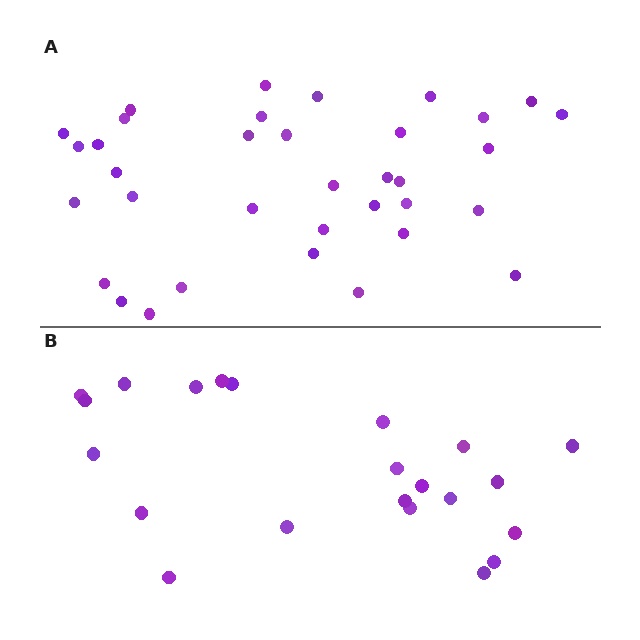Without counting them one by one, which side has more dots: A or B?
Region A (the top region) has more dots.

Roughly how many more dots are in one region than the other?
Region A has approximately 15 more dots than region B.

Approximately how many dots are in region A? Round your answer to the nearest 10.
About 40 dots. (The exact count is 35, which rounds to 40.)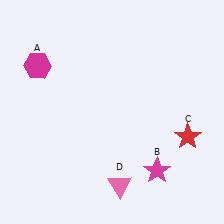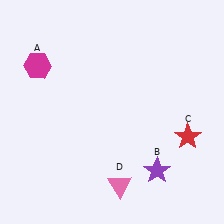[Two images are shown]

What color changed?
The star (B) changed from magenta in Image 1 to purple in Image 2.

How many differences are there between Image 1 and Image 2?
There is 1 difference between the two images.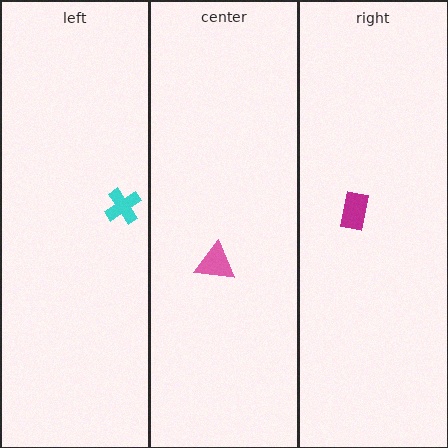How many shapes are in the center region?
1.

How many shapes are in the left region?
1.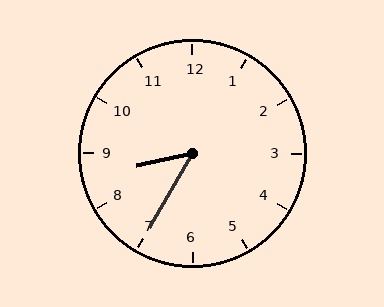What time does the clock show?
8:35.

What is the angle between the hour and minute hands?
Approximately 48 degrees.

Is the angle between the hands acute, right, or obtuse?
It is acute.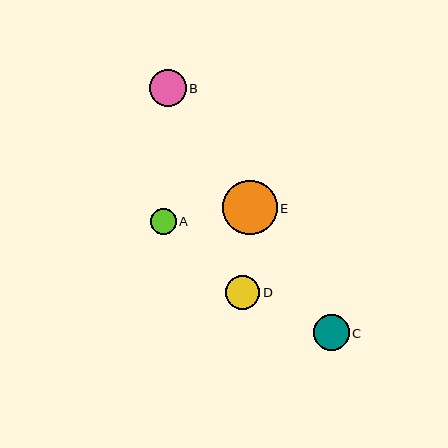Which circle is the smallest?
Circle A is the smallest with a size of approximately 26 pixels.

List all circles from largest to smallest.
From largest to smallest: E, B, C, D, A.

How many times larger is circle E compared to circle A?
Circle E is approximately 2.1 times the size of circle A.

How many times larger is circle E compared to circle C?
Circle E is approximately 1.5 times the size of circle C.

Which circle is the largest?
Circle E is the largest with a size of approximately 54 pixels.